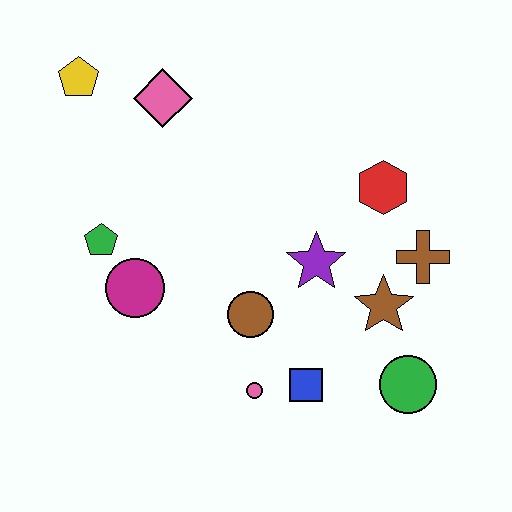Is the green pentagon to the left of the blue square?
Yes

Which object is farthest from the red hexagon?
The yellow pentagon is farthest from the red hexagon.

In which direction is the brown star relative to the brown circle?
The brown star is to the right of the brown circle.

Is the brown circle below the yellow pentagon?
Yes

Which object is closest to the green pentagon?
The magenta circle is closest to the green pentagon.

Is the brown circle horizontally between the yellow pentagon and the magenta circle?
No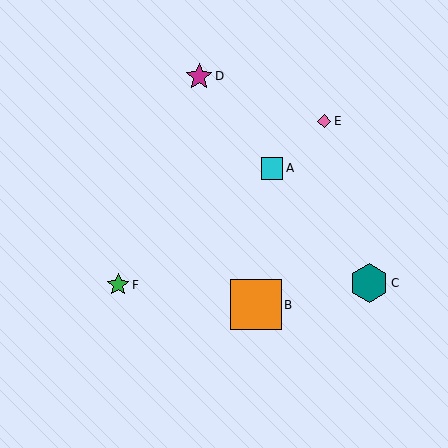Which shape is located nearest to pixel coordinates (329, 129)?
The pink diamond (labeled E) at (324, 121) is nearest to that location.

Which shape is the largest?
The orange square (labeled B) is the largest.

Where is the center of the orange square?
The center of the orange square is at (256, 305).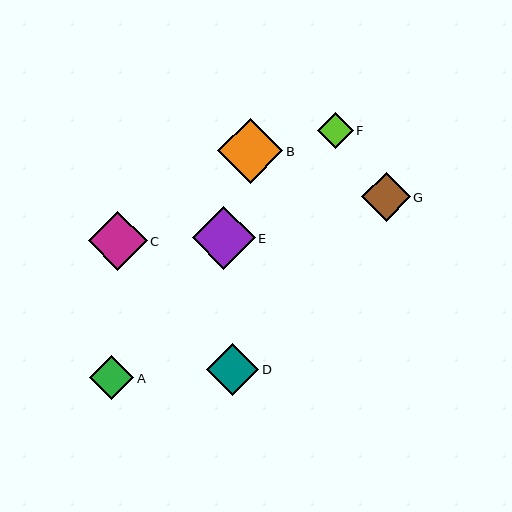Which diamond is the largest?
Diamond B is the largest with a size of approximately 65 pixels.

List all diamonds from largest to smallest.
From largest to smallest: B, E, C, D, G, A, F.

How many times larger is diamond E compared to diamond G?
Diamond E is approximately 1.3 times the size of diamond G.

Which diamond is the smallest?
Diamond F is the smallest with a size of approximately 35 pixels.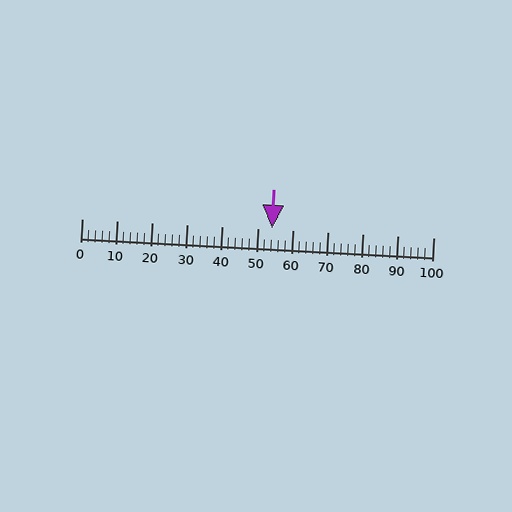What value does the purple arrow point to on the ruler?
The purple arrow points to approximately 54.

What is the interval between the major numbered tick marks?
The major tick marks are spaced 10 units apart.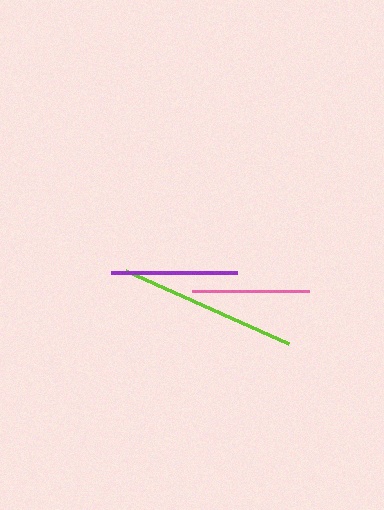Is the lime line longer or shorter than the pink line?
The lime line is longer than the pink line.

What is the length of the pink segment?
The pink segment is approximately 118 pixels long.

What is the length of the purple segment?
The purple segment is approximately 126 pixels long.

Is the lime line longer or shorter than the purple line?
The lime line is longer than the purple line.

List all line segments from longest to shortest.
From longest to shortest: lime, purple, pink.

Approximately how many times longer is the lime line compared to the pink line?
The lime line is approximately 1.5 times the length of the pink line.